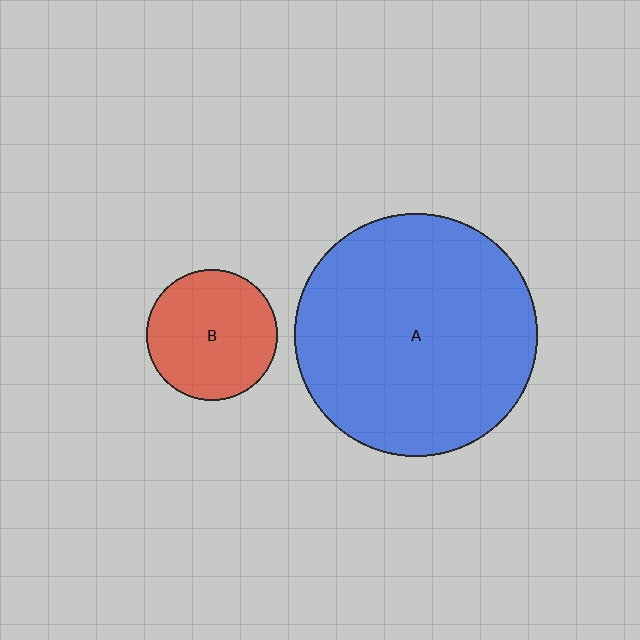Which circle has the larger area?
Circle A (blue).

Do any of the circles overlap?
No, none of the circles overlap.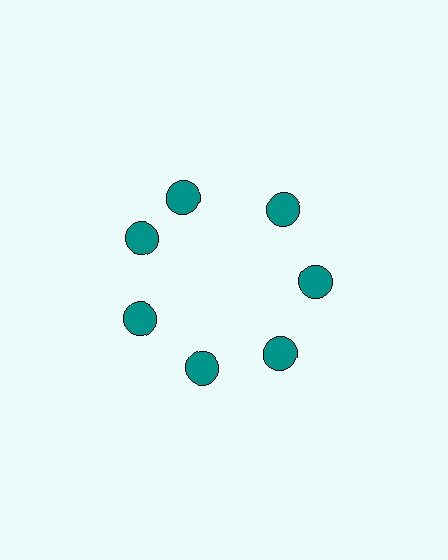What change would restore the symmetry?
The symmetry would be restored by rotating it back into even spacing with its neighbors so that all 7 circles sit at equal angles and equal distance from the center.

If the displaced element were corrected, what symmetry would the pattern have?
It would have 7-fold rotational symmetry — the pattern would map onto itself every 51 degrees.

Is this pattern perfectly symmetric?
No. The 7 teal circles are arranged in a ring, but one element near the 12 o'clock position is rotated out of alignment along the ring, breaking the 7-fold rotational symmetry.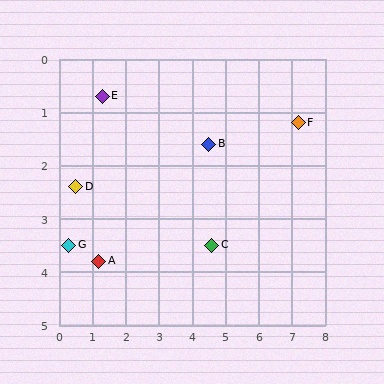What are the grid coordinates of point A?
Point A is at approximately (1.2, 3.8).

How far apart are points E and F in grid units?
Points E and F are about 5.9 grid units apart.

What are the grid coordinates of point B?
Point B is at approximately (4.5, 1.6).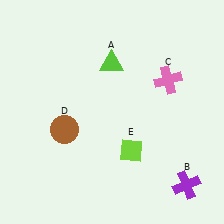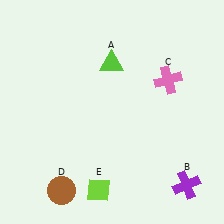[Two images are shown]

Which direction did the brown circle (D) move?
The brown circle (D) moved down.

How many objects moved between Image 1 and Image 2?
2 objects moved between the two images.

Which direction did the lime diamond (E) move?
The lime diamond (E) moved down.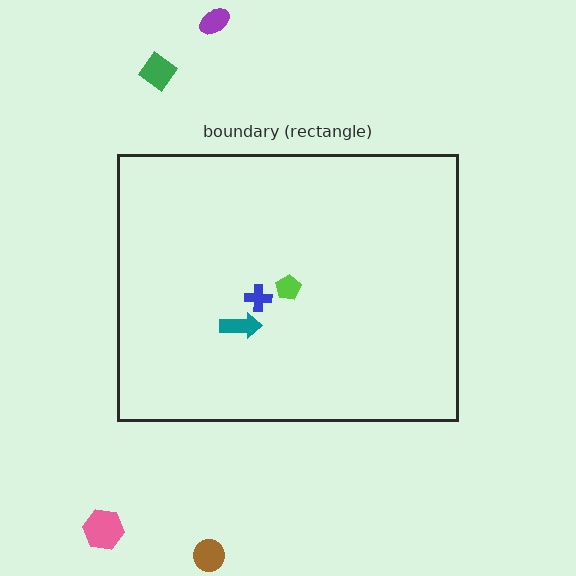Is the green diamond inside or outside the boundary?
Outside.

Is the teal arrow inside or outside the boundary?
Inside.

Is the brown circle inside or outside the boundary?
Outside.